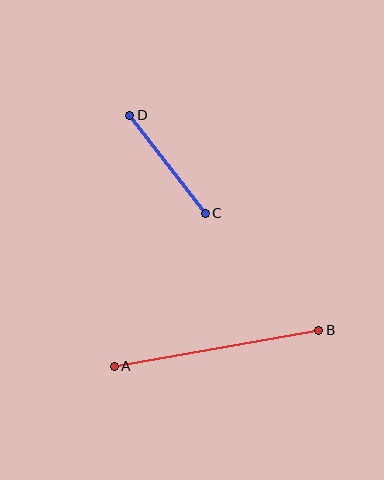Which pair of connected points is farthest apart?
Points A and B are farthest apart.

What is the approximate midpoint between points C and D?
The midpoint is at approximately (167, 164) pixels.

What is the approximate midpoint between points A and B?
The midpoint is at approximately (217, 348) pixels.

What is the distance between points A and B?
The distance is approximately 208 pixels.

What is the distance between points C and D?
The distance is approximately 124 pixels.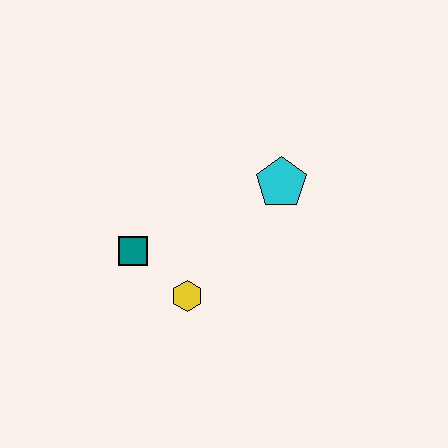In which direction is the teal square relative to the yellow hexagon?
The teal square is to the left of the yellow hexagon.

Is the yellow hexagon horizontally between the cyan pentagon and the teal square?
Yes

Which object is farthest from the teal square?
The cyan pentagon is farthest from the teal square.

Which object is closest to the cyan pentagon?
The yellow hexagon is closest to the cyan pentagon.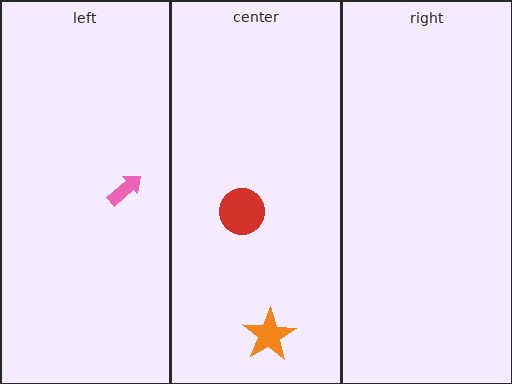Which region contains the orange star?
The center region.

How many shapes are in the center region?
2.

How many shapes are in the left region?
1.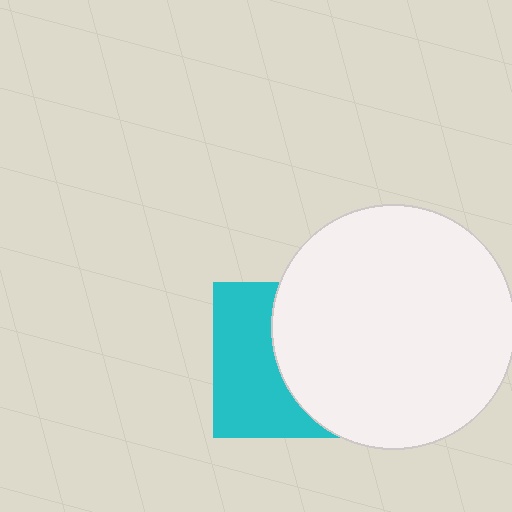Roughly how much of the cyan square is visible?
About half of it is visible (roughly 47%).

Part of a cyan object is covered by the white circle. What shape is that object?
It is a square.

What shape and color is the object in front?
The object in front is a white circle.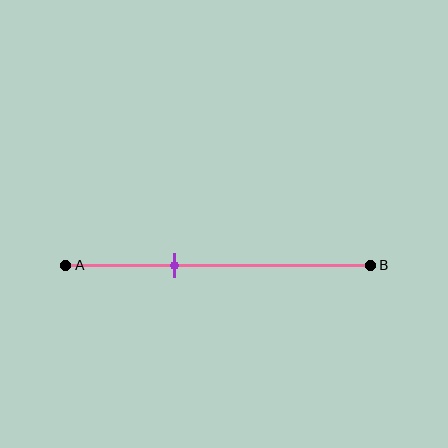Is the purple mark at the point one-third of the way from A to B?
Yes, the mark is approximately at the one-third point.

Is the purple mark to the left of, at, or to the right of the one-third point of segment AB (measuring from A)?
The purple mark is approximately at the one-third point of segment AB.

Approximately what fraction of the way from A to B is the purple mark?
The purple mark is approximately 35% of the way from A to B.